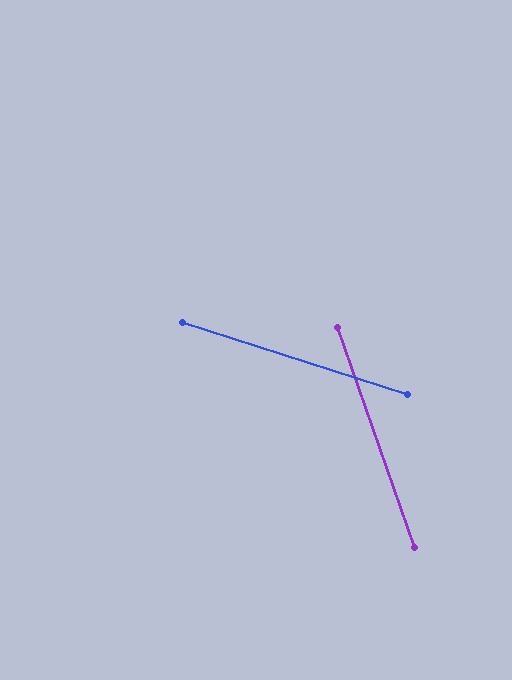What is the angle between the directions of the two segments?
Approximately 53 degrees.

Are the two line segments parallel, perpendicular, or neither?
Neither parallel nor perpendicular — they differ by about 53°.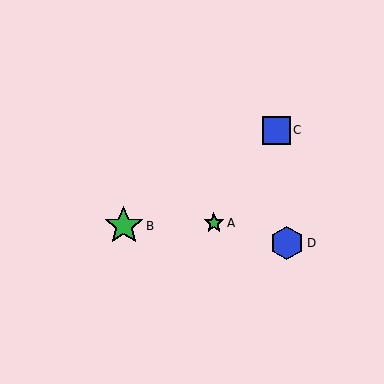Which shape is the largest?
The green star (labeled B) is the largest.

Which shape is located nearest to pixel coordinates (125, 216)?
The green star (labeled B) at (124, 226) is nearest to that location.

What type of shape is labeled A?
Shape A is a green star.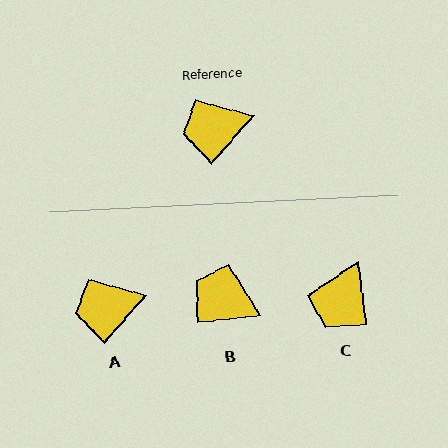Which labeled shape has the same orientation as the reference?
A.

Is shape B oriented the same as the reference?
No, it is off by about 43 degrees.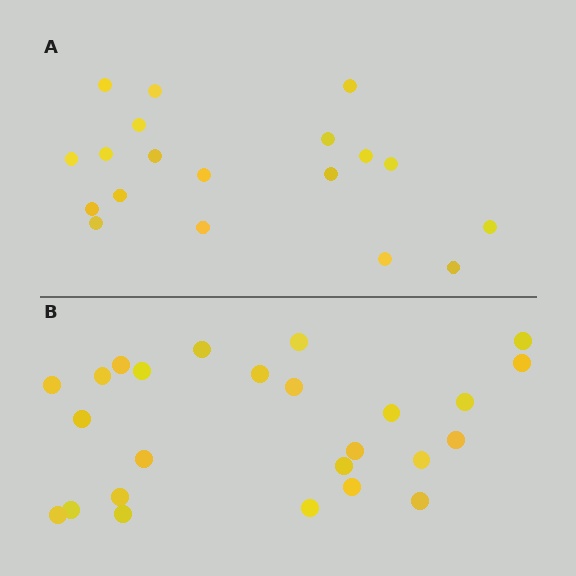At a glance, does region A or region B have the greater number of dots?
Region B (the bottom region) has more dots.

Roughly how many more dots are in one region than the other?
Region B has about 6 more dots than region A.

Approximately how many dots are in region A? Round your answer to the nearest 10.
About 20 dots. (The exact count is 19, which rounds to 20.)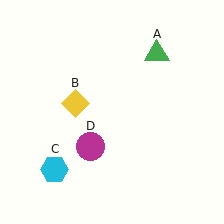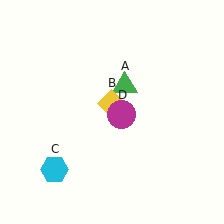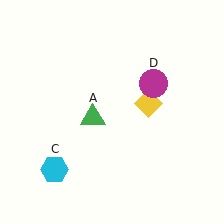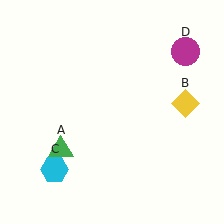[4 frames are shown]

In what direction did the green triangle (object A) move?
The green triangle (object A) moved down and to the left.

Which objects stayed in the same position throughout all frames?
Cyan hexagon (object C) remained stationary.